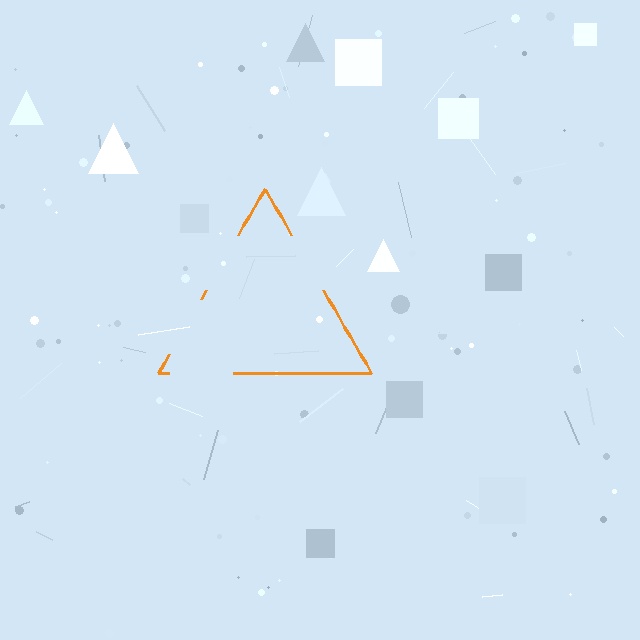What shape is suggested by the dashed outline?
The dashed outline suggests a triangle.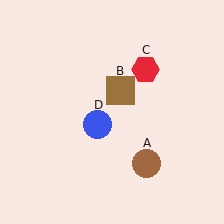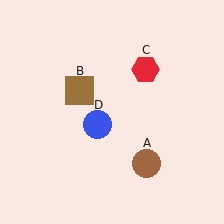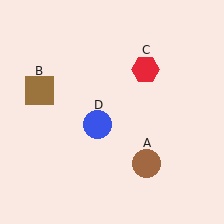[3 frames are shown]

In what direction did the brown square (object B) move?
The brown square (object B) moved left.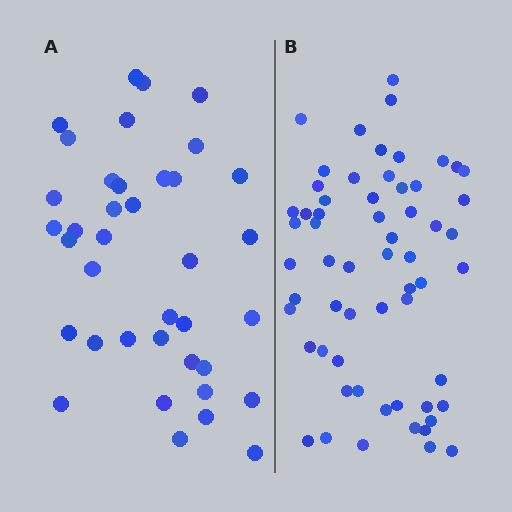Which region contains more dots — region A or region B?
Region B (the right region) has more dots.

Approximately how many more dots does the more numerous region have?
Region B has approximately 20 more dots than region A.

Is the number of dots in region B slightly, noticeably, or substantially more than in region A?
Region B has substantially more. The ratio is roughly 1.6 to 1.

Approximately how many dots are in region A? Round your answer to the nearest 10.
About 40 dots. (The exact count is 38, which rounds to 40.)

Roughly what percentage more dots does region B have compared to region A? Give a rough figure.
About 60% more.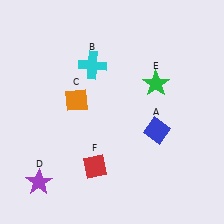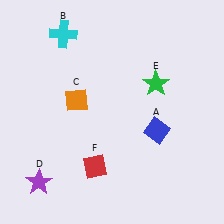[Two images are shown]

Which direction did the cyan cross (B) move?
The cyan cross (B) moved up.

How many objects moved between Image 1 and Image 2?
1 object moved between the two images.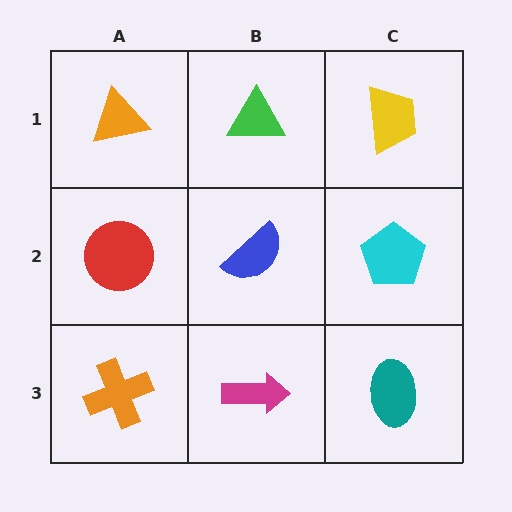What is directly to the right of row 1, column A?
A green triangle.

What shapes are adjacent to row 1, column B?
A blue semicircle (row 2, column B), an orange triangle (row 1, column A), a yellow trapezoid (row 1, column C).